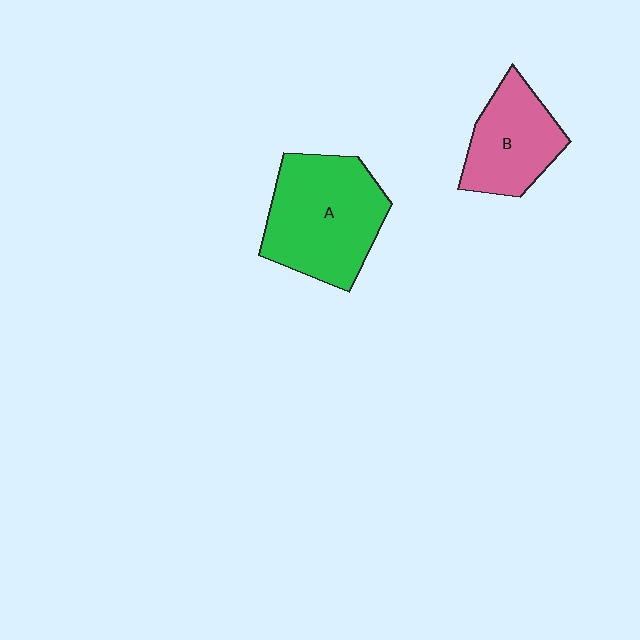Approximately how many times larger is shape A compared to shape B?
Approximately 1.5 times.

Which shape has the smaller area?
Shape B (pink).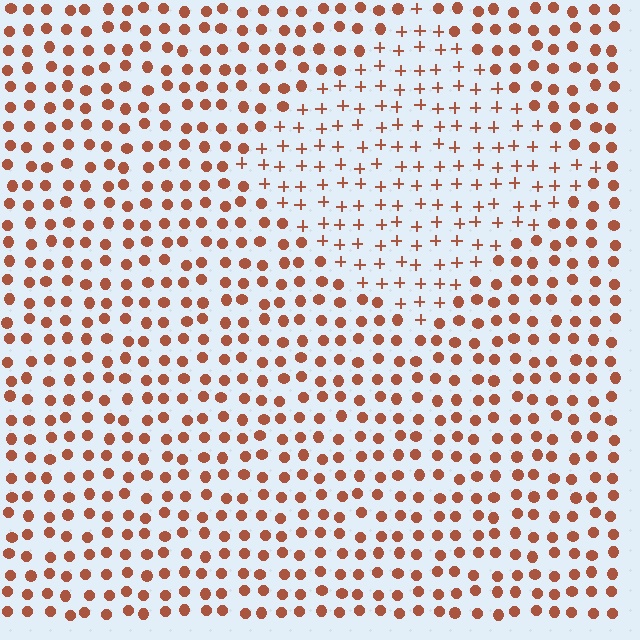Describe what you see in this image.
The image is filled with small brown elements arranged in a uniform grid. A diamond-shaped region contains plus signs, while the surrounding area contains circles. The boundary is defined purely by the change in element shape.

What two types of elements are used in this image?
The image uses plus signs inside the diamond region and circles outside it.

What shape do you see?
I see a diamond.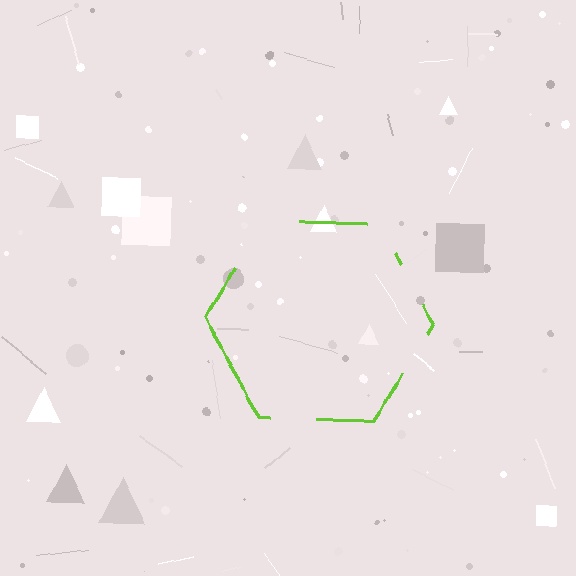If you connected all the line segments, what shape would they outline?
They would outline a hexagon.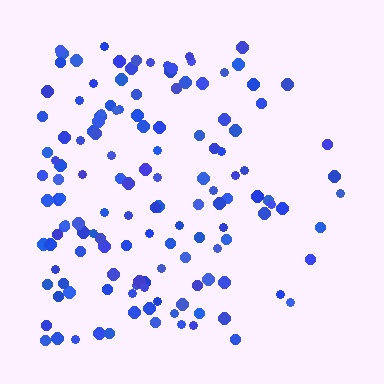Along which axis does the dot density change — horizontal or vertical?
Horizontal.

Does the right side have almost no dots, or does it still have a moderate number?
Still a moderate number, just noticeably fewer than the left.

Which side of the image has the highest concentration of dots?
The left.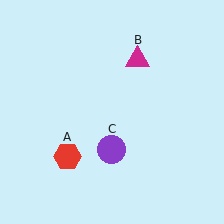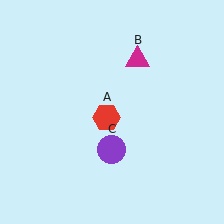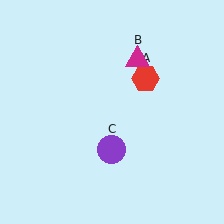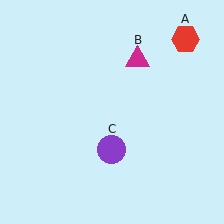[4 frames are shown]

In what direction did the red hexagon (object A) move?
The red hexagon (object A) moved up and to the right.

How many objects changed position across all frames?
1 object changed position: red hexagon (object A).